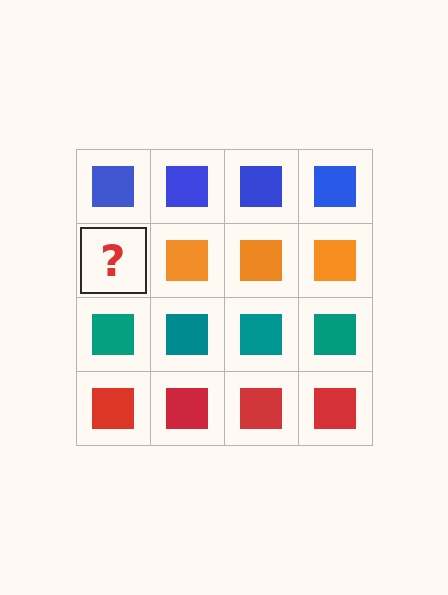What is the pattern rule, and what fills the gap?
The rule is that each row has a consistent color. The gap should be filled with an orange square.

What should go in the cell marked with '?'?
The missing cell should contain an orange square.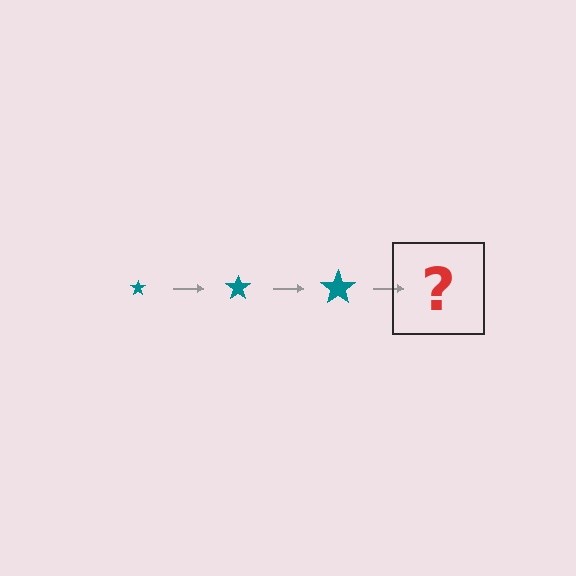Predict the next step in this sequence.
The next step is a teal star, larger than the previous one.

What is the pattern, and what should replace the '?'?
The pattern is that the star gets progressively larger each step. The '?' should be a teal star, larger than the previous one.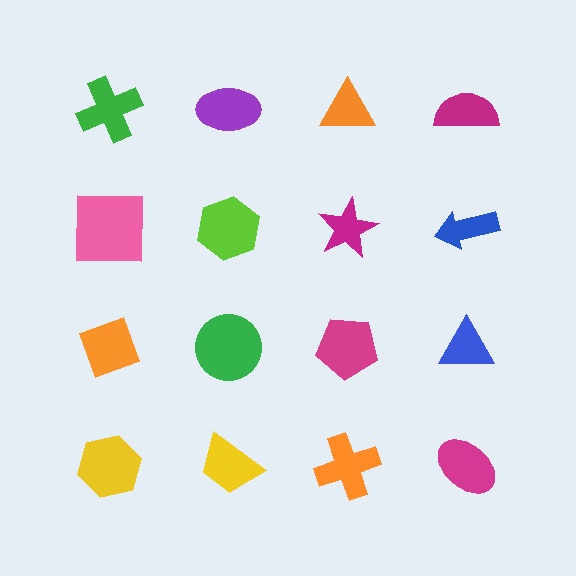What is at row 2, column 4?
A blue arrow.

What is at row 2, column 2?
A lime hexagon.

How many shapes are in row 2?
4 shapes.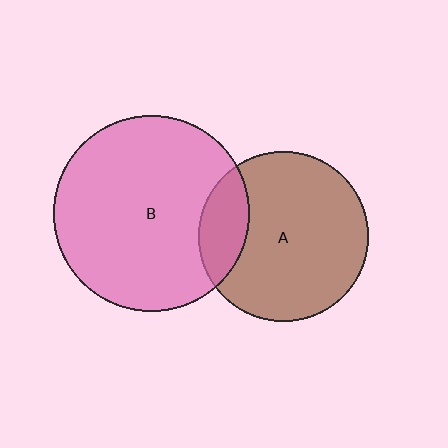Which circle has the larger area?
Circle B (pink).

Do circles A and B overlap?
Yes.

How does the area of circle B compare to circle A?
Approximately 1.3 times.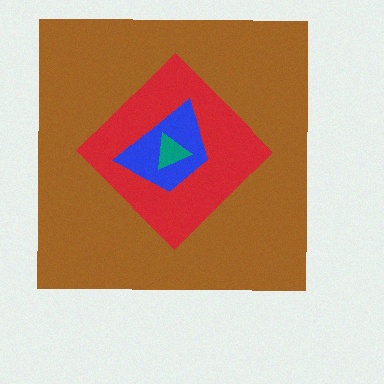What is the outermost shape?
The brown square.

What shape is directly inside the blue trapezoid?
The teal triangle.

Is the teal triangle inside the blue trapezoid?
Yes.